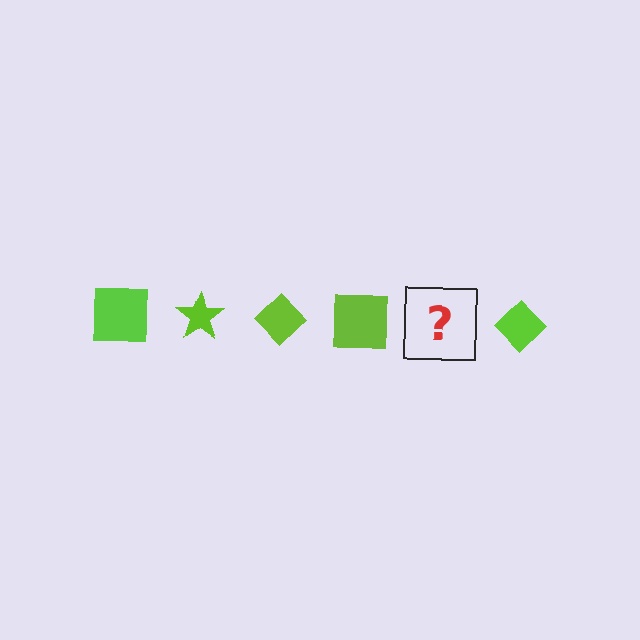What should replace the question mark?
The question mark should be replaced with a lime star.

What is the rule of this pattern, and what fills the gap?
The rule is that the pattern cycles through square, star, diamond shapes in lime. The gap should be filled with a lime star.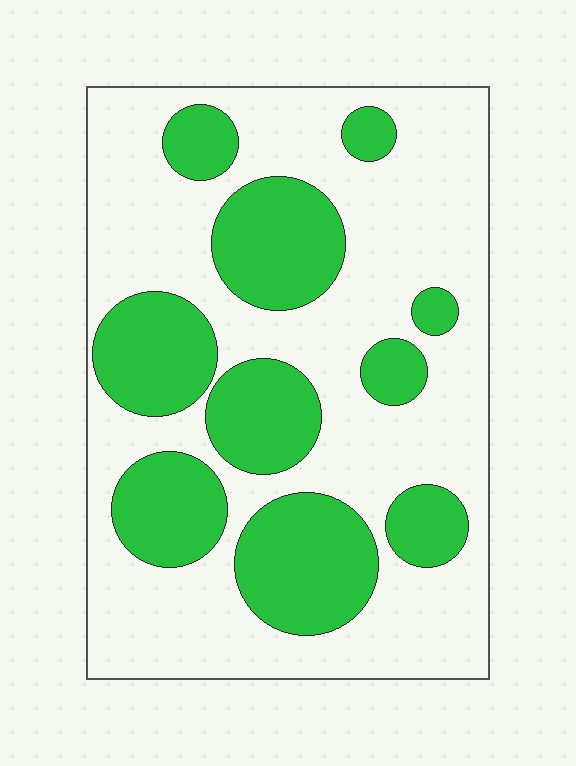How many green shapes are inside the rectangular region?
10.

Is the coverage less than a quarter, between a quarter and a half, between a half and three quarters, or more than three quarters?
Between a quarter and a half.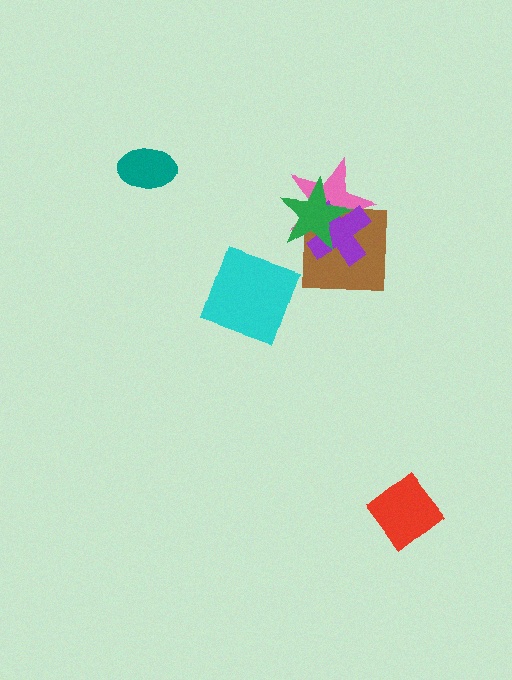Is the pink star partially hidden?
Yes, it is partially covered by another shape.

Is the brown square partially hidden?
Yes, it is partially covered by another shape.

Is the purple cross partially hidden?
Yes, it is partially covered by another shape.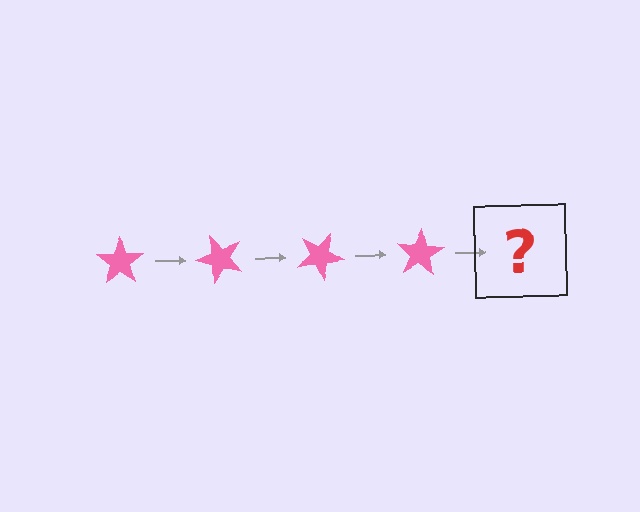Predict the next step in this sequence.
The next step is a pink star rotated 200 degrees.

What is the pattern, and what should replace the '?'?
The pattern is that the star rotates 50 degrees each step. The '?' should be a pink star rotated 200 degrees.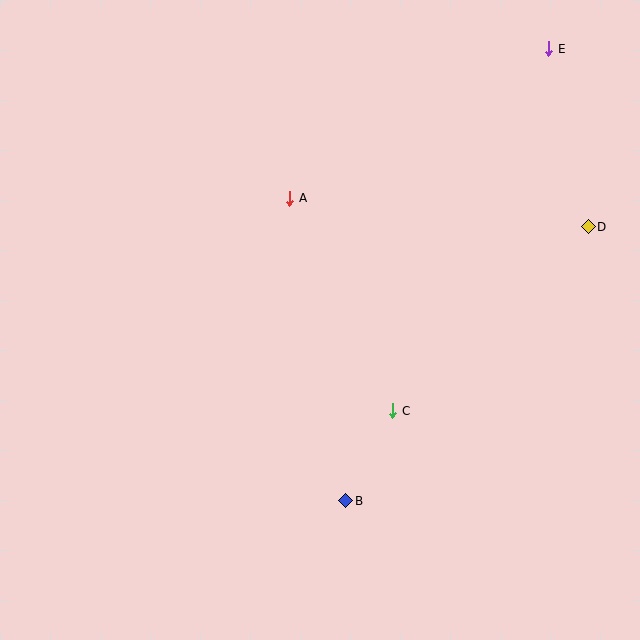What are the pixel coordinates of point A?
Point A is at (290, 198).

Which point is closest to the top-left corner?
Point A is closest to the top-left corner.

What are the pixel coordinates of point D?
Point D is at (588, 227).